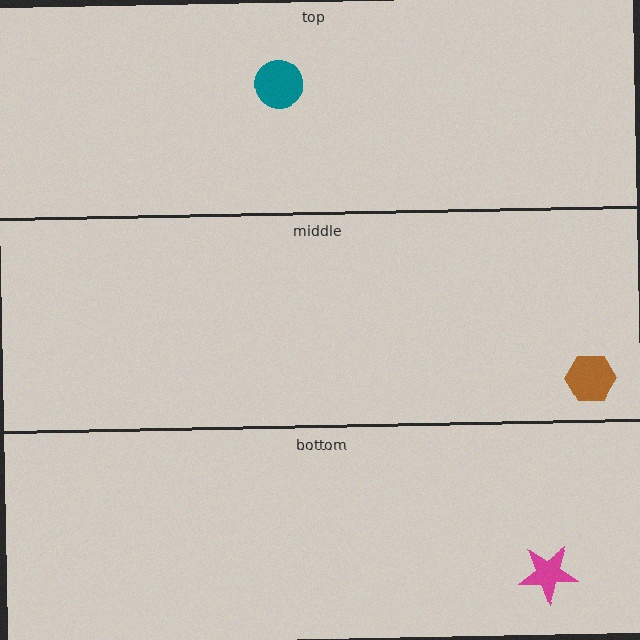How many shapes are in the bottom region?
1.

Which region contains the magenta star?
The bottom region.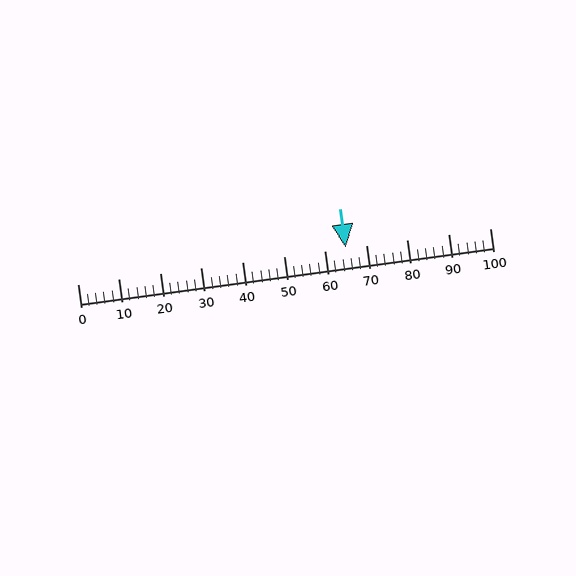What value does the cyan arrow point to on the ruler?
The cyan arrow points to approximately 65.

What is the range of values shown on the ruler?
The ruler shows values from 0 to 100.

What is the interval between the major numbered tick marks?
The major tick marks are spaced 10 units apart.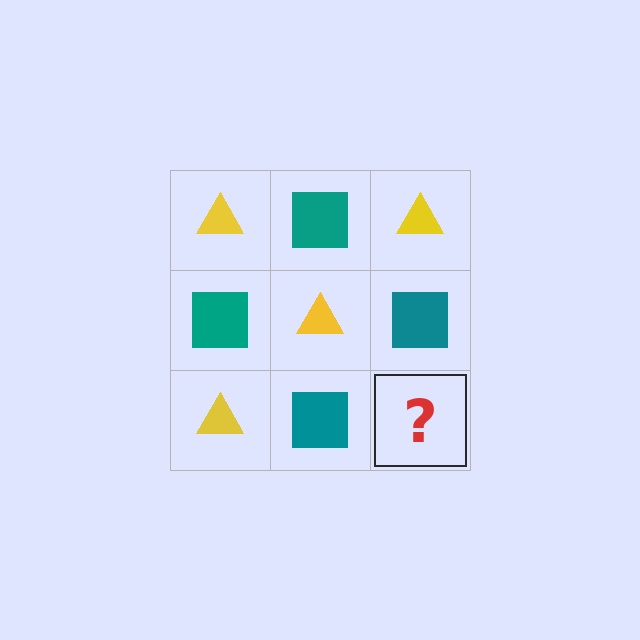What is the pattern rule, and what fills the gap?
The rule is that it alternates yellow triangle and teal square in a checkerboard pattern. The gap should be filled with a yellow triangle.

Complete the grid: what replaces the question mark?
The question mark should be replaced with a yellow triangle.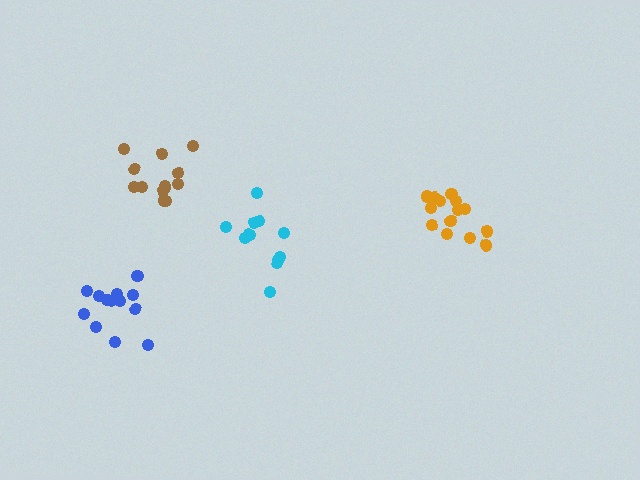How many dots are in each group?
Group 1: 14 dots, Group 2: 11 dots, Group 3: 13 dots, Group 4: 13 dots (51 total).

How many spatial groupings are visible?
There are 4 spatial groupings.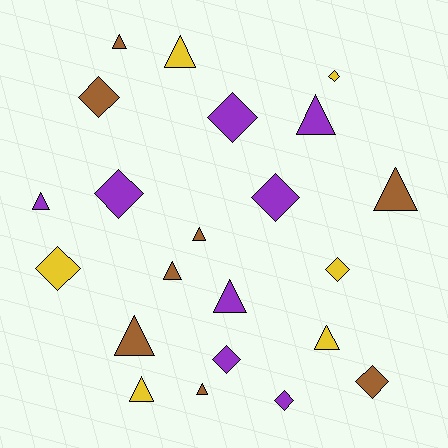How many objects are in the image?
There are 22 objects.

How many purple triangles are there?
There are 3 purple triangles.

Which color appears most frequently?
Brown, with 8 objects.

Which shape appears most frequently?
Triangle, with 12 objects.